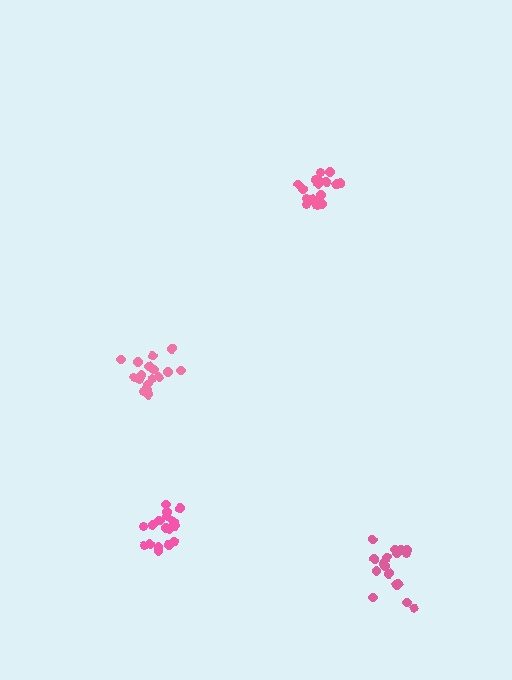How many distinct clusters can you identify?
There are 4 distinct clusters.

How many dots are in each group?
Group 1: 18 dots, Group 2: 18 dots, Group 3: 19 dots, Group 4: 17 dots (72 total).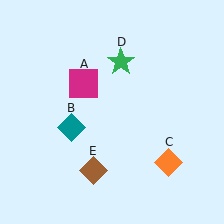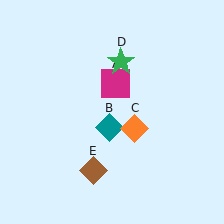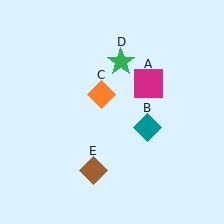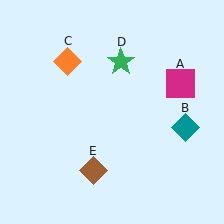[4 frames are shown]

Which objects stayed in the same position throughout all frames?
Green star (object D) and brown diamond (object E) remained stationary.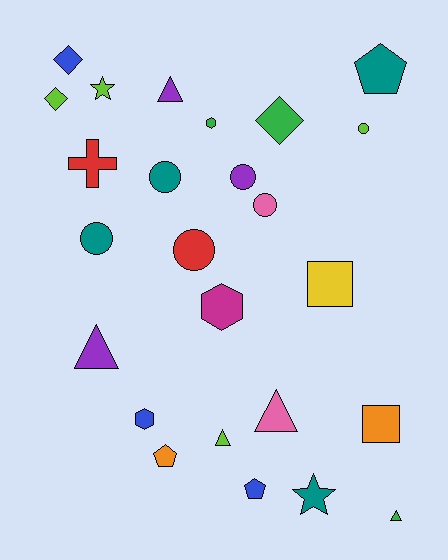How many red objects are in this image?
There are 2 red objects.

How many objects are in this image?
There are 25 objects.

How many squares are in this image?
There are 2 squares.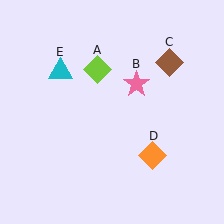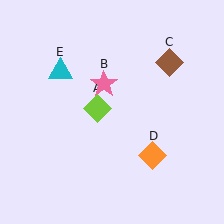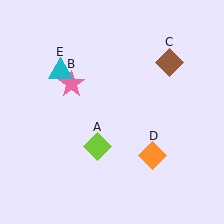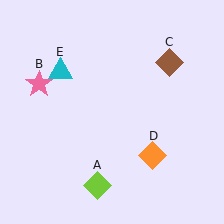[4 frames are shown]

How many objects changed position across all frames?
2 objects changed position: lime diamond (object A), pink star (object B).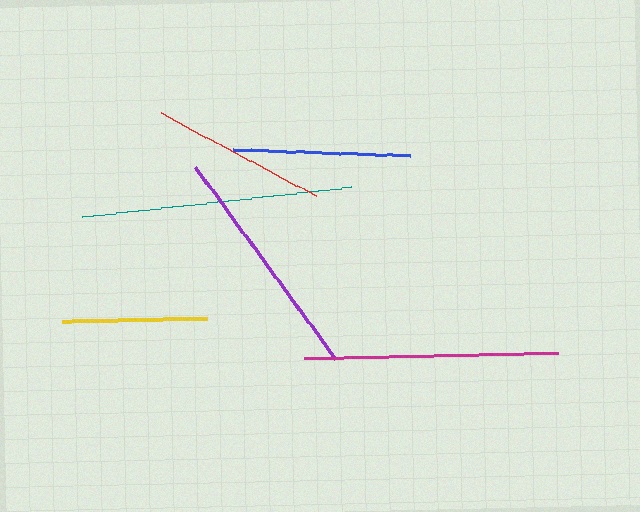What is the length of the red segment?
The red segment is approximately 176 pixels long.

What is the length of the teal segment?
The teal segment is approximately 270 pixels long.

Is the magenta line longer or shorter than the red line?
The magenta line is longer than the red line.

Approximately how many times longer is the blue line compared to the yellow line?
The blue line is approximately 1.2 times the length of the yellow line.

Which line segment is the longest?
The teal line is the longest at approximately 270 pixels.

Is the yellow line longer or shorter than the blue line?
The blue line is longer than the yellow line.